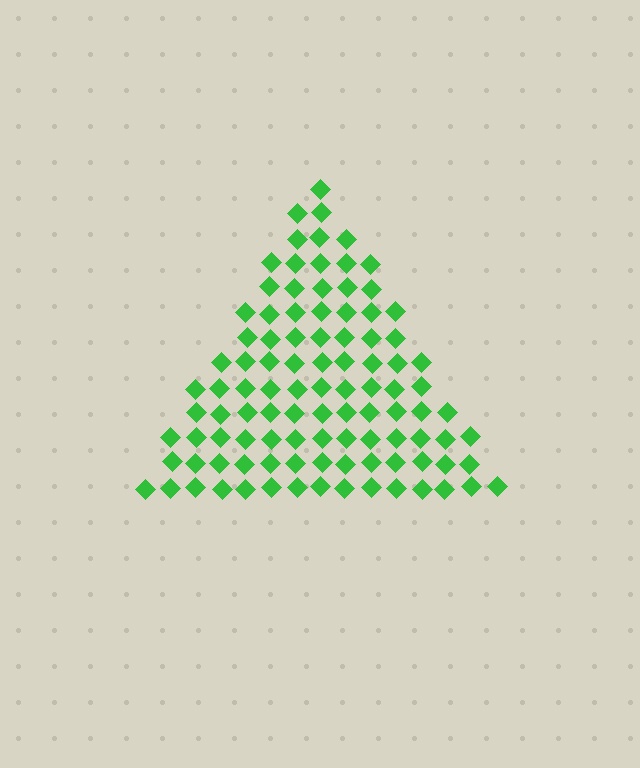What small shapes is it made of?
It is made of small diamonds.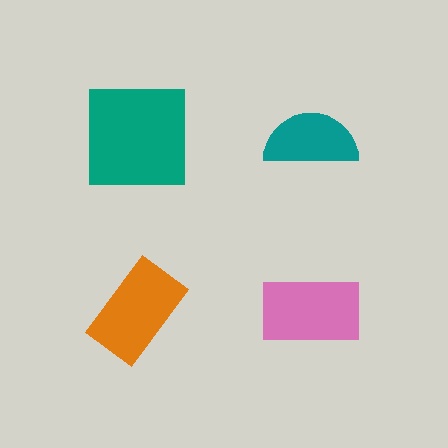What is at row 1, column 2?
A teal semicircle.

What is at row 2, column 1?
An orange rectangle.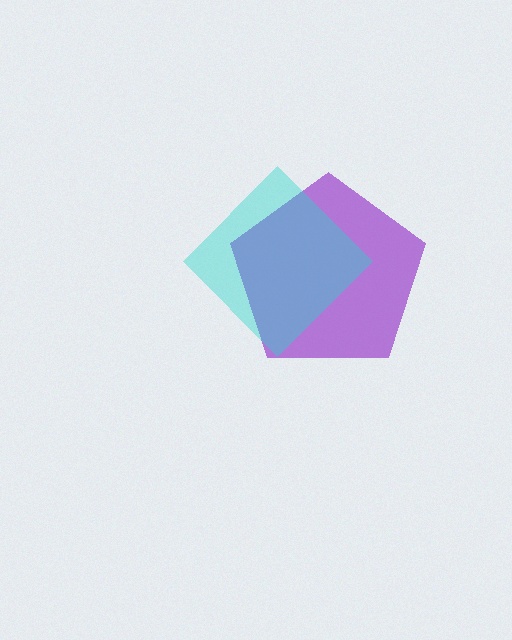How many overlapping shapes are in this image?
There are 2 overlapping shapes in the image.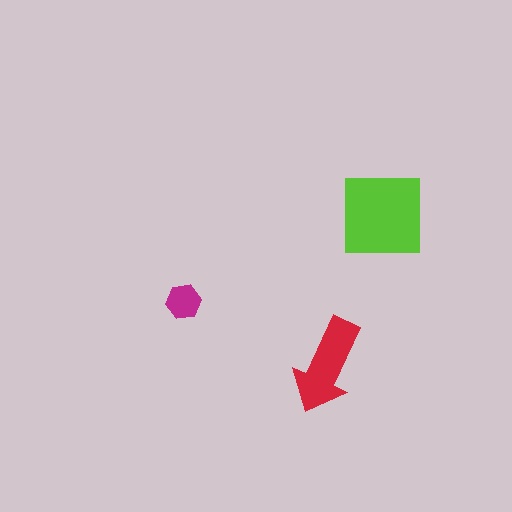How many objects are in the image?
There are 3 objects in the image.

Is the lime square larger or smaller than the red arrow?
Larger.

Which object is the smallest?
The magenta hexagon.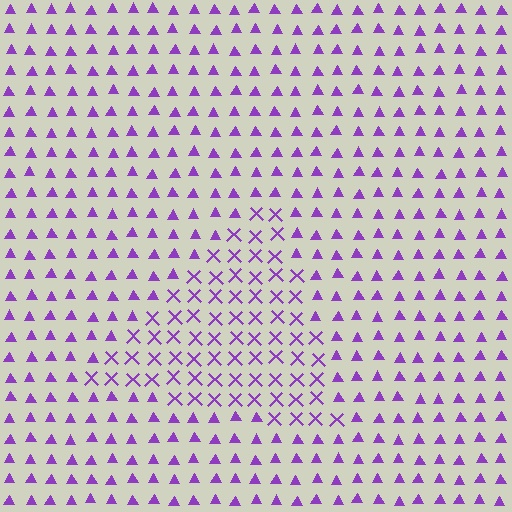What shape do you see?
I see a triangle.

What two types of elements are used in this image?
The image uses X marks inside the triangle region and triangles outside it.